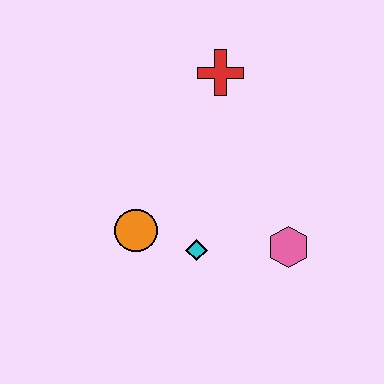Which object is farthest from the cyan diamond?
The red cross is farthest from the cyan diamond.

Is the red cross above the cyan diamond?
Yes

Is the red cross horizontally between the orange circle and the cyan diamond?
No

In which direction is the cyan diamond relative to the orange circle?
The cyan diamond is to the right of the orange circle.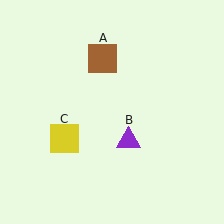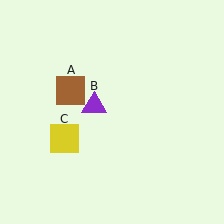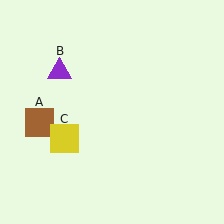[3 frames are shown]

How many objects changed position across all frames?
2 objects changed position: brown square (object A), purple triangle (object B).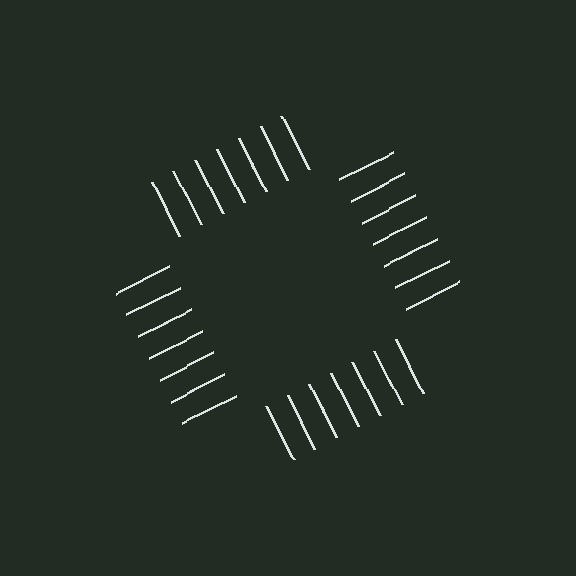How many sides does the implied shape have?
4 sides — the line-ends trace a square.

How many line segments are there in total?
28 — 7 along each of the 4 edges.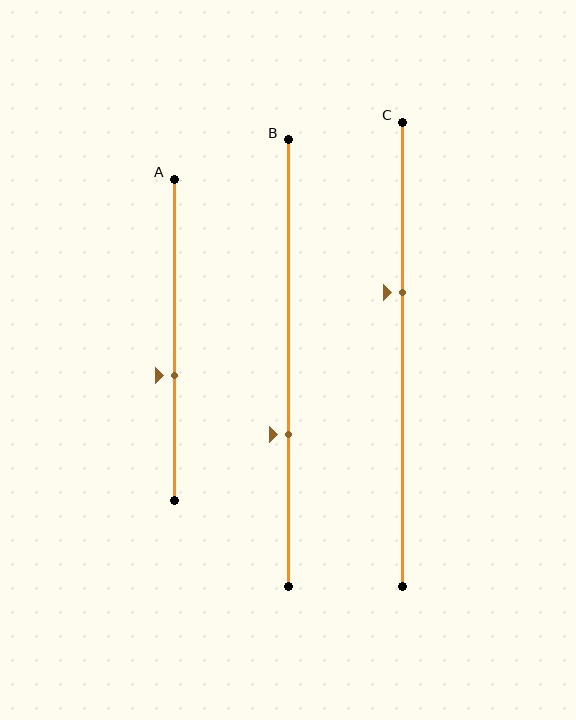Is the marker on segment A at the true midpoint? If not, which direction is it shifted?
No, the marker on segment A is shifted downward by about 11% of the segment length.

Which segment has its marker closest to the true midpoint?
Segment A has its marker closest to the true midpoint.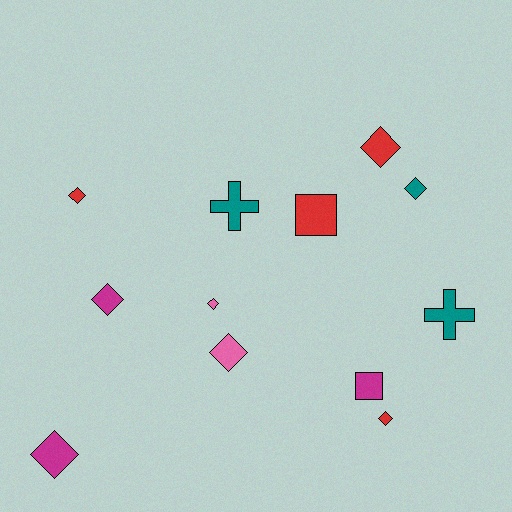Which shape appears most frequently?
Diamond, with 8 objects.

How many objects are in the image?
There are 12 objects.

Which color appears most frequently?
Red, with 4 objects.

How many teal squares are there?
There are no teal squares.